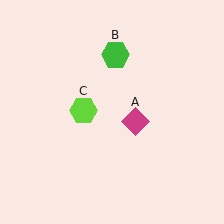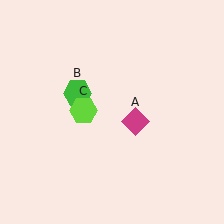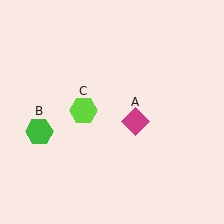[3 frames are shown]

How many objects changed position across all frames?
1 object changed position: green hexagon (object B).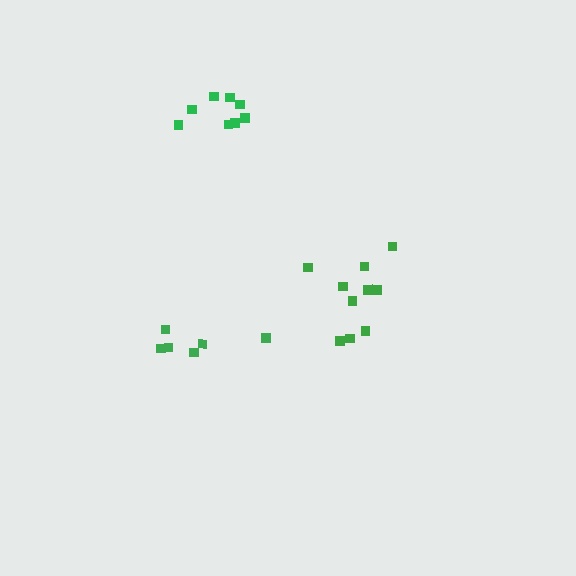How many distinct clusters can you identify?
There are 3 distinct clusters.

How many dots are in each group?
Group 1: 6 dots, Group 2: 8 dots, Group 3: 10 dots (24 total).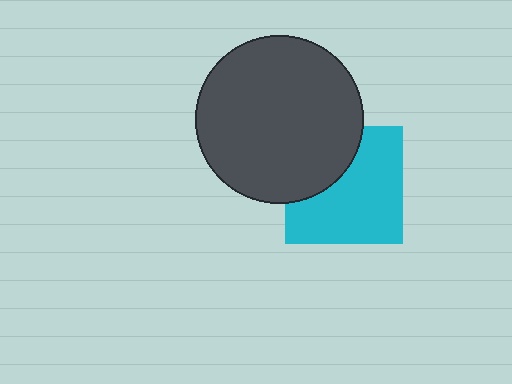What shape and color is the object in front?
The object in front is a dark gray circle.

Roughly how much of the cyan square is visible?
Most of it is visible (roughly 67%).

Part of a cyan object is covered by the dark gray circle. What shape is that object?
It is a square.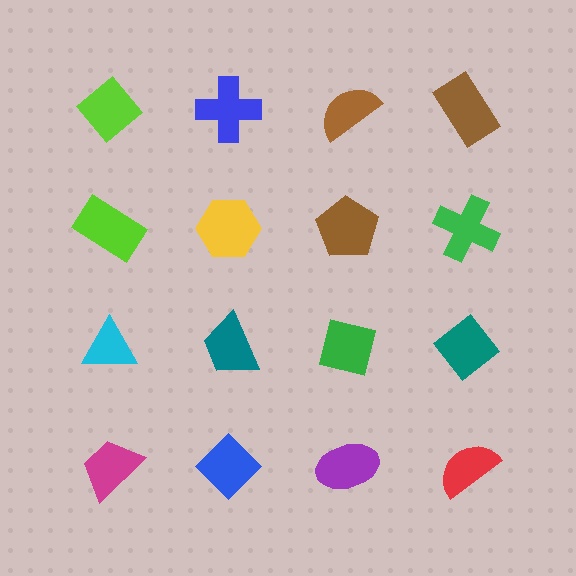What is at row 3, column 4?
A teal diamond.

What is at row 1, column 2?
A blue cross.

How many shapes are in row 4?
4 shapes.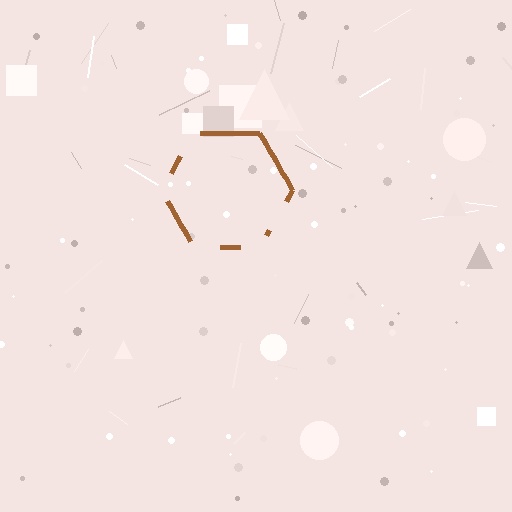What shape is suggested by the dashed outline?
The dashed outline suggests a hexagon.